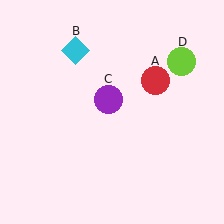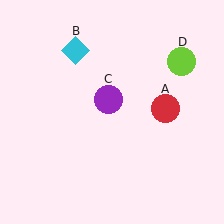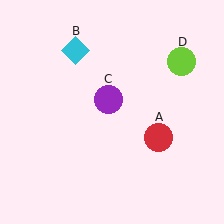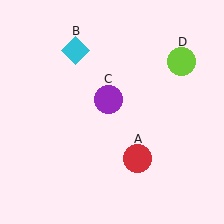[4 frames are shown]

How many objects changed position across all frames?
1 object changed position: red circle (object A).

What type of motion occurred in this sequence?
The red circle (object A) rotated clockwise around the center of the scene.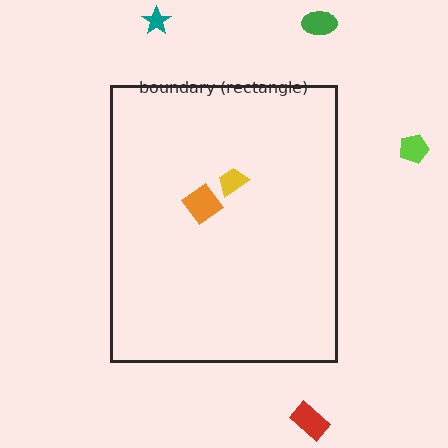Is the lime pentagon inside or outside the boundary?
Outside.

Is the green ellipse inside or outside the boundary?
Outside.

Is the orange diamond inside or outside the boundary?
Inside.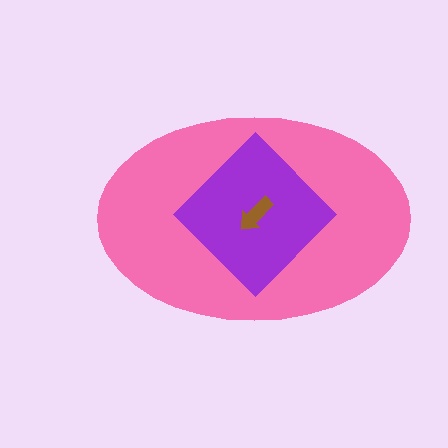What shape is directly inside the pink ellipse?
The purple diamond.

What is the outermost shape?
The pink ellipse.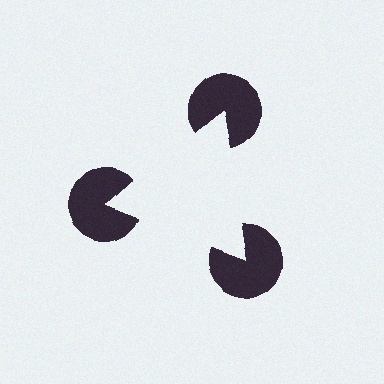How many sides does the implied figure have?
3 sides.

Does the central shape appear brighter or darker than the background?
It typically appears slightly brighter than the background, even though no actual brightness change is drawn.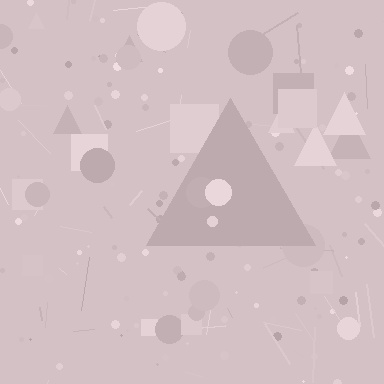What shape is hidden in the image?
A triangle is hidden in the image.